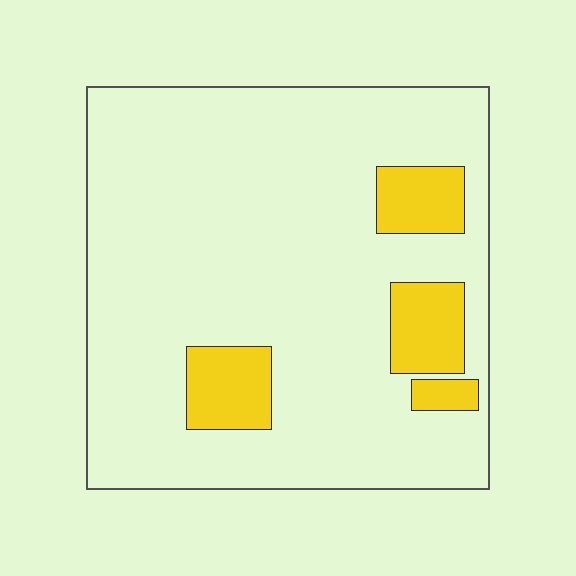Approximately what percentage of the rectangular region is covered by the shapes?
Approximately 15%.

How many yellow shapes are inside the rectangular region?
4.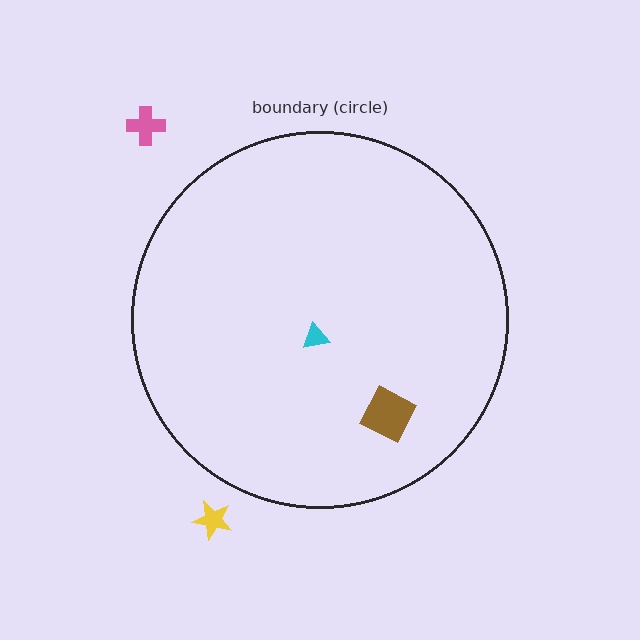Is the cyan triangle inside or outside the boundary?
Inside.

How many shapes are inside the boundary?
2 inside, 2 outside.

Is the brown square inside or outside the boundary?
Inside.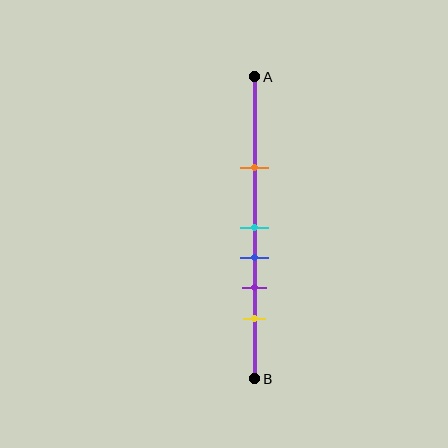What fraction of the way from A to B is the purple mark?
The purple mark is approximately 70% (0.7) of the way from A to B.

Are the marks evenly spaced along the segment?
No, the marks are not evenly spaced.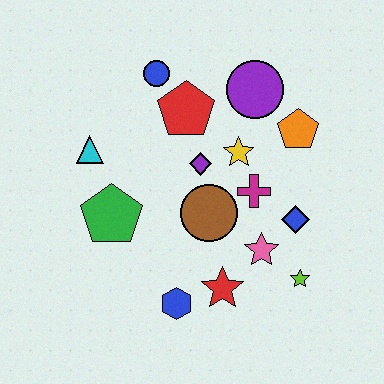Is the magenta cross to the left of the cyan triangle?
No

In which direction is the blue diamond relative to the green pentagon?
The blue diamond is to the right of the green pentagon.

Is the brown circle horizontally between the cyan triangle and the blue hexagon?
No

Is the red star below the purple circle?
Yes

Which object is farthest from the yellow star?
The blue hexagon is farthest from the yellow star.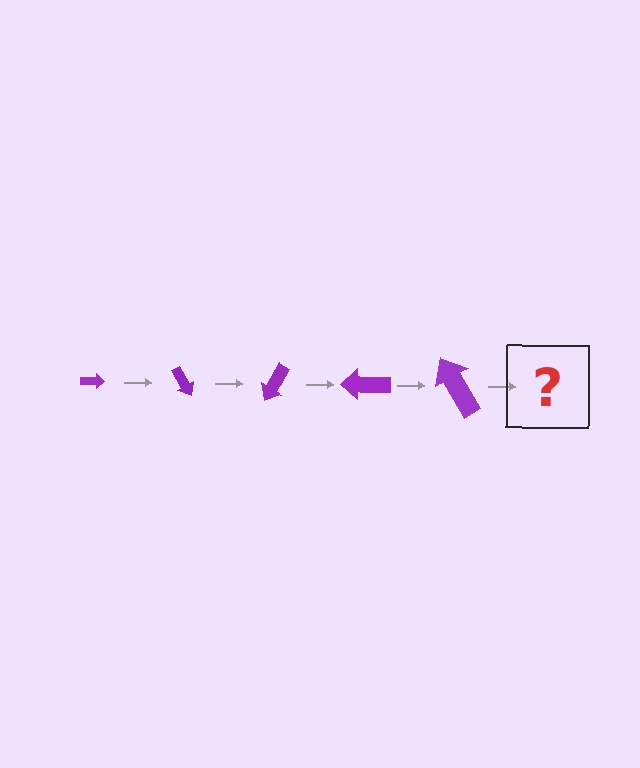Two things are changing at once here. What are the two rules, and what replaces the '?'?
The two rules are that the arrow grows larger each step and it rotates 60 degrees each step. The '?' should be an arrow, larger than the previous one and rotated 300 degrees from the start.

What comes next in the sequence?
The next element should be an arrow, larger than the previous one and rotated 300 degrees from the start.